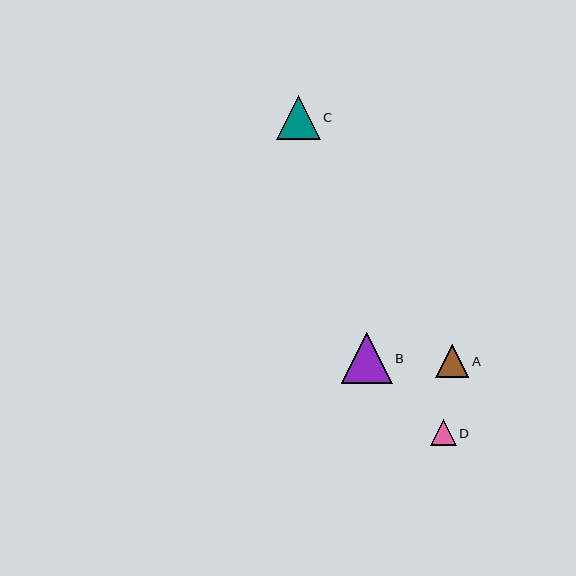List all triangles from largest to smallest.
From largest to smallest: B, C, A, D.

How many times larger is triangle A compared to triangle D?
Triangle A is approximately 1.3 times the size of triangle D.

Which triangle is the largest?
Triangle B is the largest with a size of approximately 51 pixels.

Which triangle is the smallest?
Triangle D is the smallest with a size of approximately 26 pixels.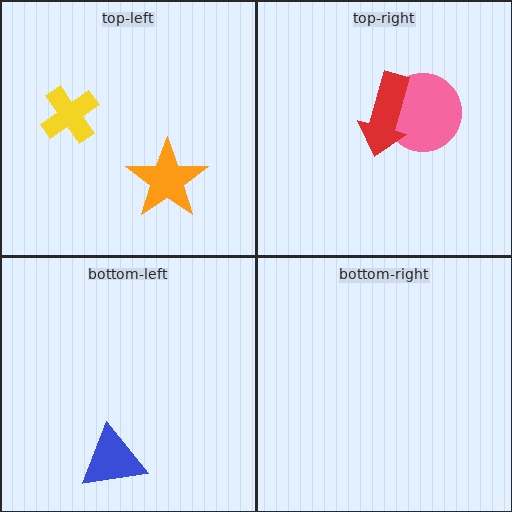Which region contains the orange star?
The top-left region.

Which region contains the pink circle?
The top-right region.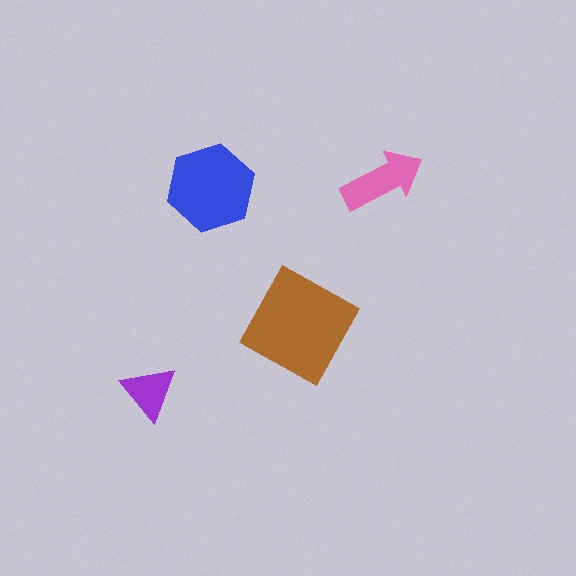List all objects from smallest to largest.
The purple triangle, the pink arrow, the blue hexagon, the brown square.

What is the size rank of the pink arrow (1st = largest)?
3rd.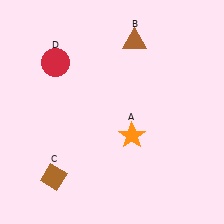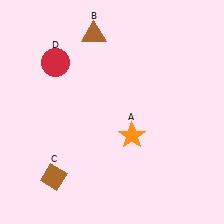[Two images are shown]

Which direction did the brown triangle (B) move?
The brown triangle (B) moved left.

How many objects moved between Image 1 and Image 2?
1 object moved between the two images.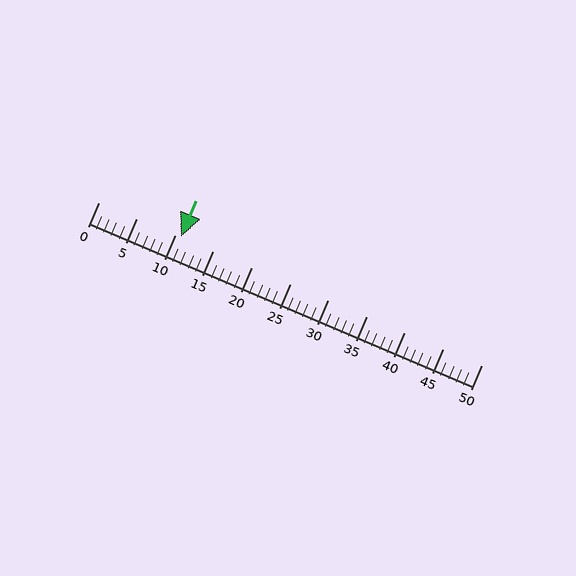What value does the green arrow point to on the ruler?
The green arrow points to approximately 11.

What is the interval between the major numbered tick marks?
The major tick marks are spaced 5 units apart.